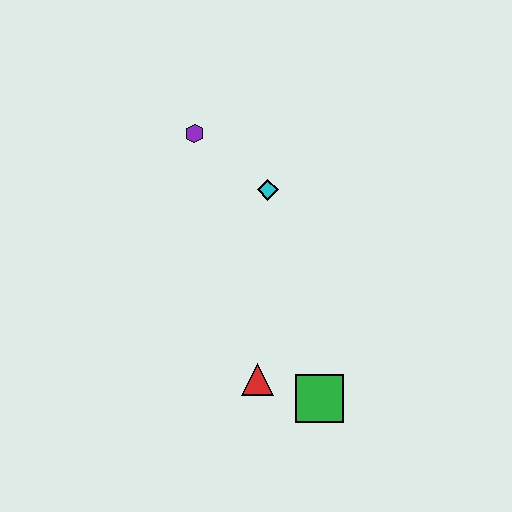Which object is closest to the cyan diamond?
The purple hexagon is closest to the cyan diamond.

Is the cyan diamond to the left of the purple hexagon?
No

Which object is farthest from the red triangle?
The purple hexagon is farthest from the red triangle.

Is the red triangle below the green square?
No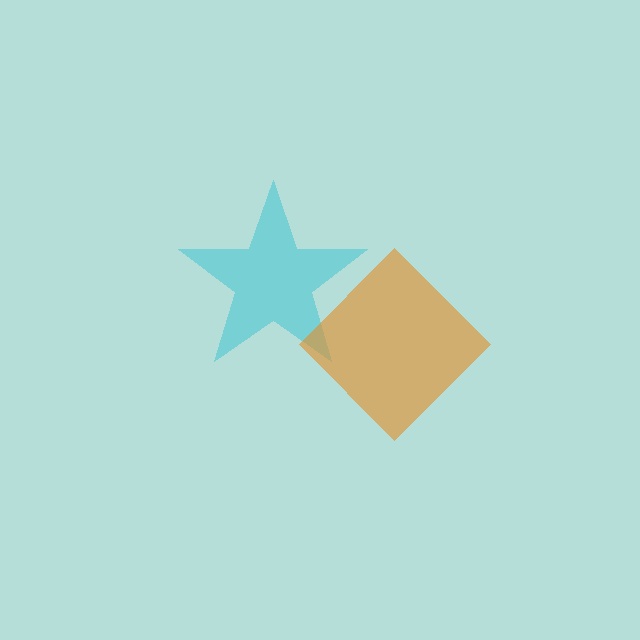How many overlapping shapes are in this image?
There are 2 overlapping shapes in the image.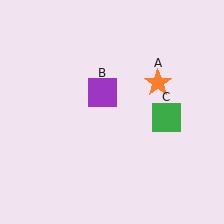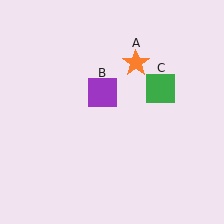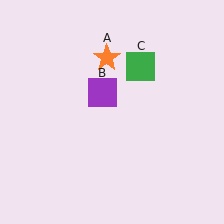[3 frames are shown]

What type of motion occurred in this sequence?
The orange star (object A), green square (object C) rotated counterclockwise around the center of the scene.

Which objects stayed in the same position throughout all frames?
Purple square (object B) remained stationary.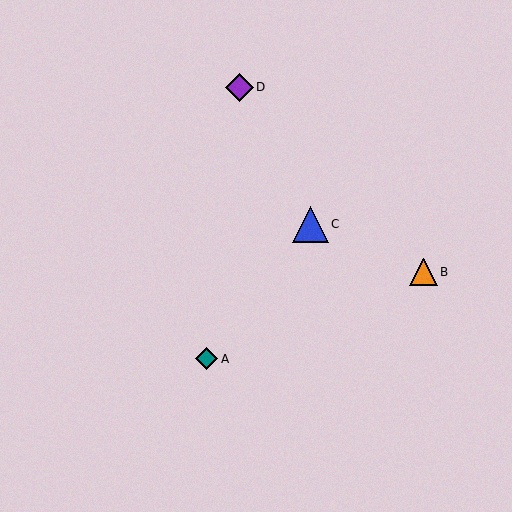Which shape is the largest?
The blue triangle (labeled C) is the largest.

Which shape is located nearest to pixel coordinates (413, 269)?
The orange triangle (labeled B) at (424, 272) is nearest to that location.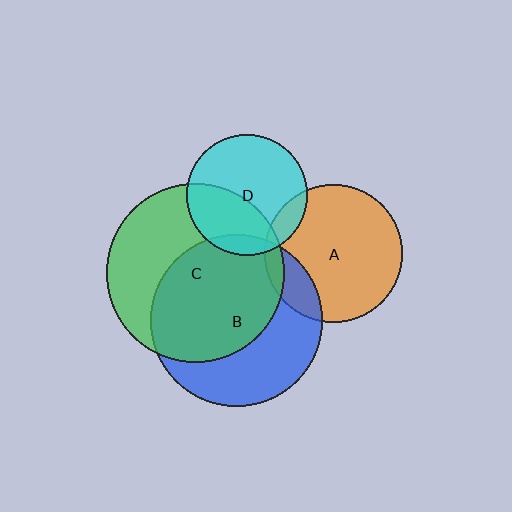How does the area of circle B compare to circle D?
Approximately 2.0 times.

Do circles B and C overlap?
Yes.